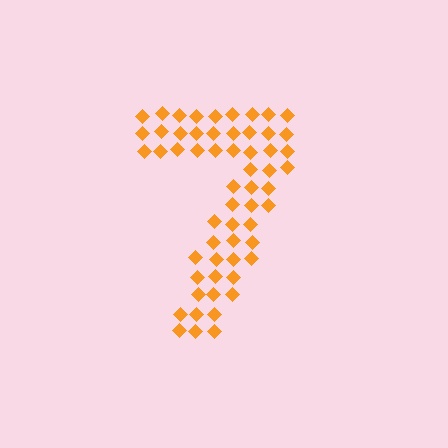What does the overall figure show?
The overall figure shows the digit 7.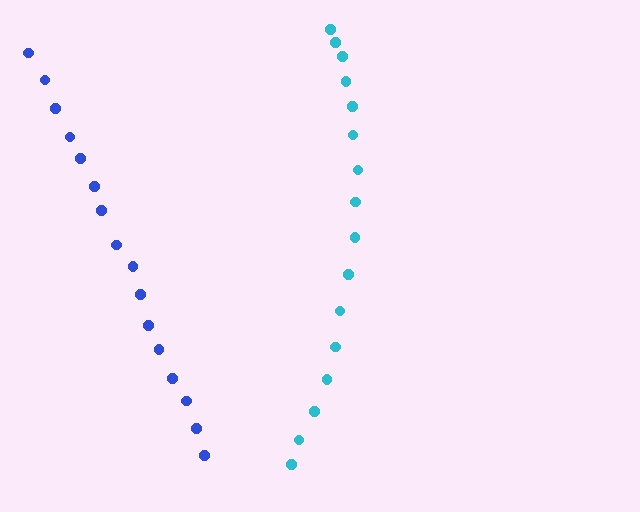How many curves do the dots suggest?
There are 2 distinct paths.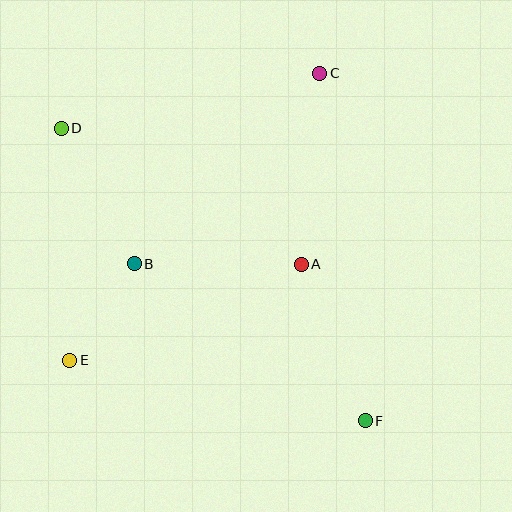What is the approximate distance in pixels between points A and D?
The distance between A and D is approximately 276 pixels.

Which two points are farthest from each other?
Points D and F are farthest from each other.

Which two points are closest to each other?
Points B and E are closest to each other.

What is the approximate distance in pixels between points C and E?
The distance between C and E is approximately 381 pixels.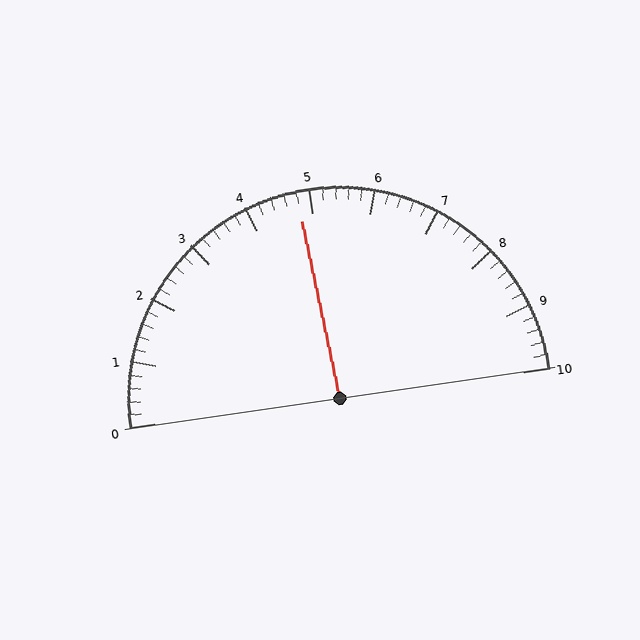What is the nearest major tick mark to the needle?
The nearest major tick mark is 5.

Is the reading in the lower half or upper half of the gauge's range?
The reading is in the lower half of the range (0 to 10).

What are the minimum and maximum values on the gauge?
The gauge ranges from 0 to 10.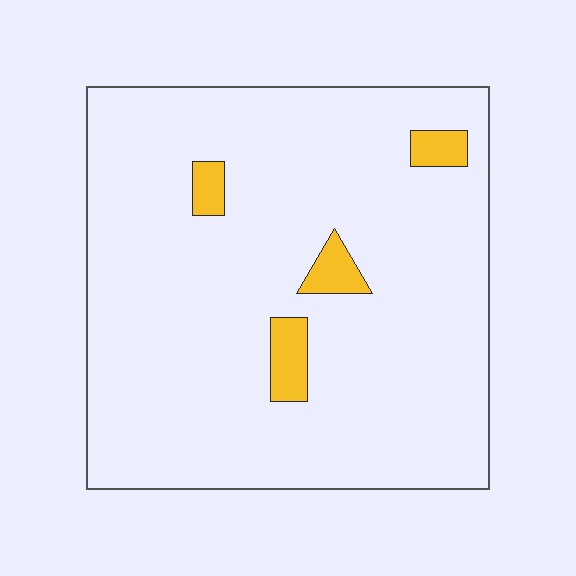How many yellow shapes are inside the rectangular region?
4.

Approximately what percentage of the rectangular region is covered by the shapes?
Approximately 5%.